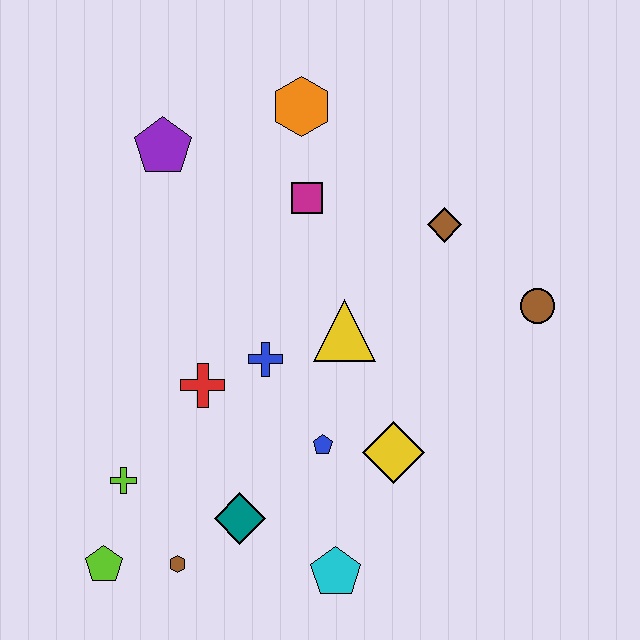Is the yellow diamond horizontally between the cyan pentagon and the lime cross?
No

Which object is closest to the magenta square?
The orange hexagon is closest to the magenta square.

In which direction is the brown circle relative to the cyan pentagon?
The brown circle is above the cyan pentagon.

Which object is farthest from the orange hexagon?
The lime pentagon is farthest from the orange hexagon.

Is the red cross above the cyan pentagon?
Yes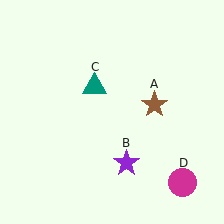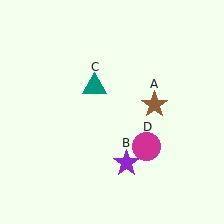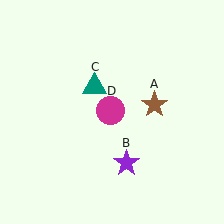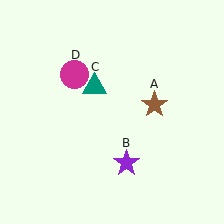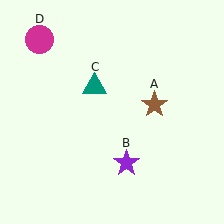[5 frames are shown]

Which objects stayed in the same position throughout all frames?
Brown star (object A) and purple star (object B) and teal triangle (object C) remained stationary.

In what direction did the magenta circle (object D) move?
The magenta circle (object D) moved up and to the left.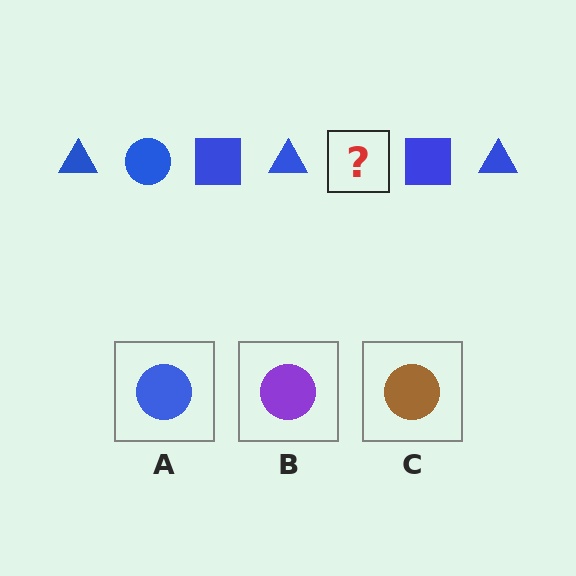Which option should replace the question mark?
Option A.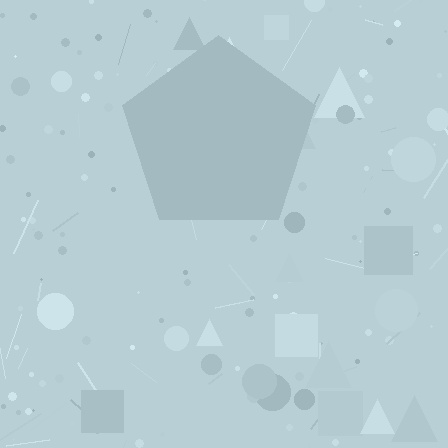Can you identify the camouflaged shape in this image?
The camouflaged shape is a pentagon.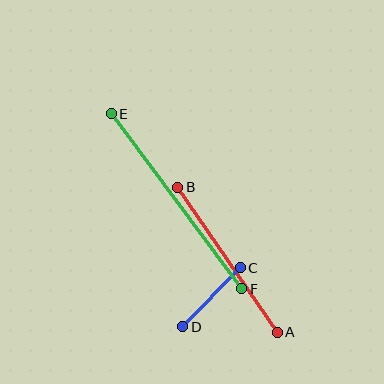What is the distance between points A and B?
The distance is approximately 175 pixels.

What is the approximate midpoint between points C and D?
The midpoint is at approximately (212, 297) pixels.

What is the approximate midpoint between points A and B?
The midpoint is at approximately (228, 260) pixels.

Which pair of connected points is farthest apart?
Points E and F are farthest apart.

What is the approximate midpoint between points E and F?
The midpoint is at approximately (176, 201) pixels.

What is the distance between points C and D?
The distance is approximately 83 pixels.